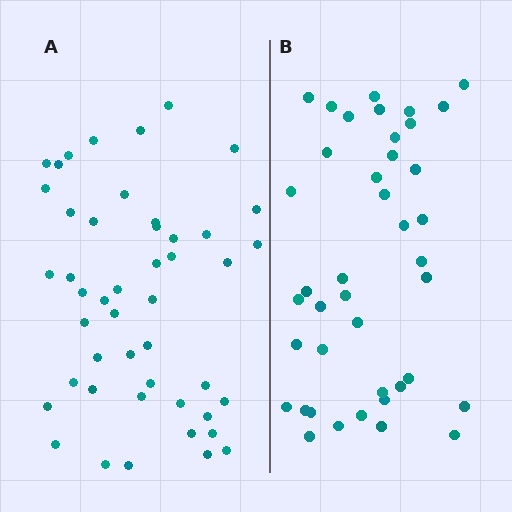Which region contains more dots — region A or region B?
Region A (the left region) has more dots.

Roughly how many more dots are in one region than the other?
Region A has about 6 more dots than region B.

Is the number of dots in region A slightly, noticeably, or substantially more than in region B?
Region A has only slightly more — the two regions are fairly close. The ratio is roughly 1.1 to 1.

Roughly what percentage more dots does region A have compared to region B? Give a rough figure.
About 15% more.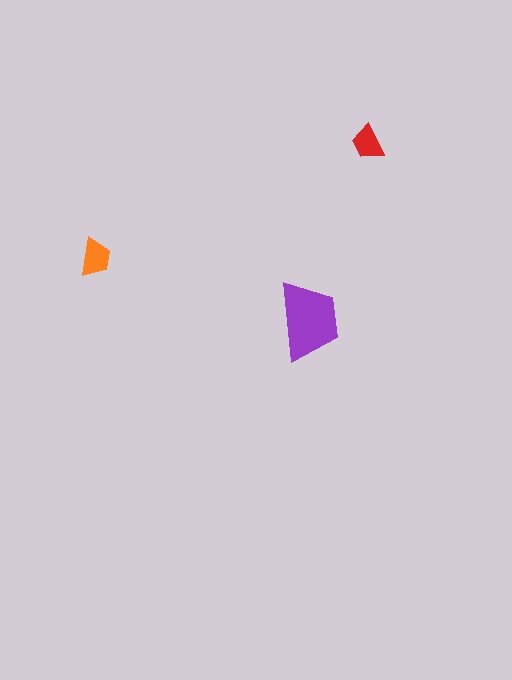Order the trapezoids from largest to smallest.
the purple one, the orange one, the red one.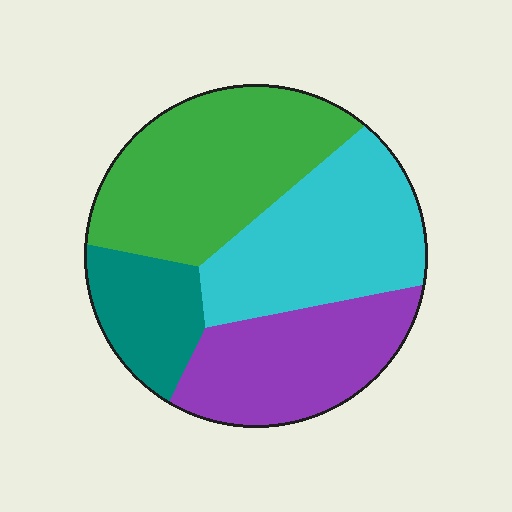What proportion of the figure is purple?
Purple covers 24% of the figure.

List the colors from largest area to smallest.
From largest to smallest: green, cyan, purple, teal.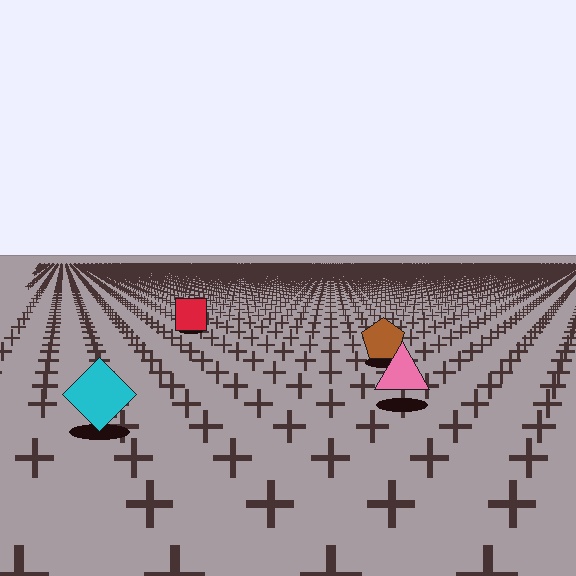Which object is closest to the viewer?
The cyan diamond is closest. The texture marks near it are larger and more spread out.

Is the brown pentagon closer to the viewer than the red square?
Yes. The brown pentagon is closer — you can tell from the texture gradient: the ground texture is coarser near it.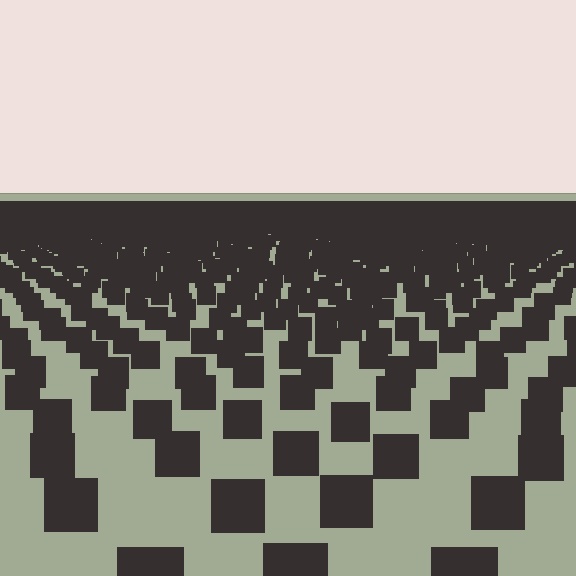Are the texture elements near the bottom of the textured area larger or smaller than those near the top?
Larger. Near the bottom, elements are closer to the viewer and appear at a bigger on-screen size.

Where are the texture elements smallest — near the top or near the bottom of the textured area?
Near the top.